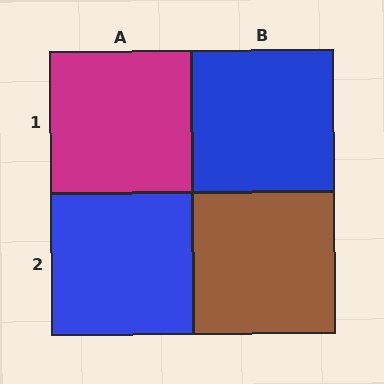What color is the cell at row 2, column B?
Brown.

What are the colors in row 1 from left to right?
Magenta, blue.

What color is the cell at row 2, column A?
Blue.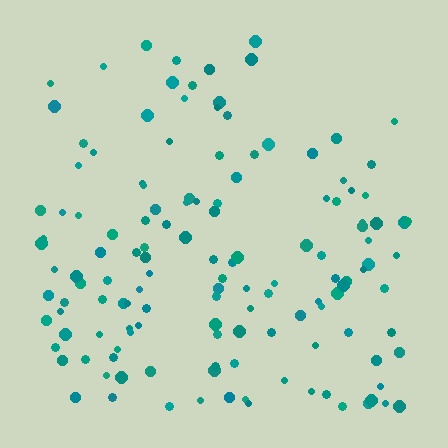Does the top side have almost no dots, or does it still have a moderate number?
Still a moderate number, just noticeably fewer than the bottom.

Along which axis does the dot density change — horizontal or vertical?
Vertical.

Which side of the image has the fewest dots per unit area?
The top.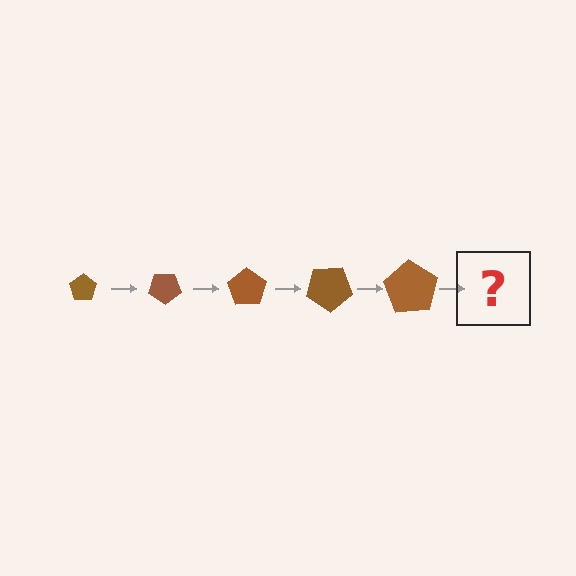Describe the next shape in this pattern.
It should be a pentagon, larger than the previous one and rotated 175 degrees from the start.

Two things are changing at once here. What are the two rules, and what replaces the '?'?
The two rules are that the pentagon grows larger each step and it rotates 35 degrees each step. The '?' should be a pentagon, larger than the previous one and rotated 175 degrees from the start.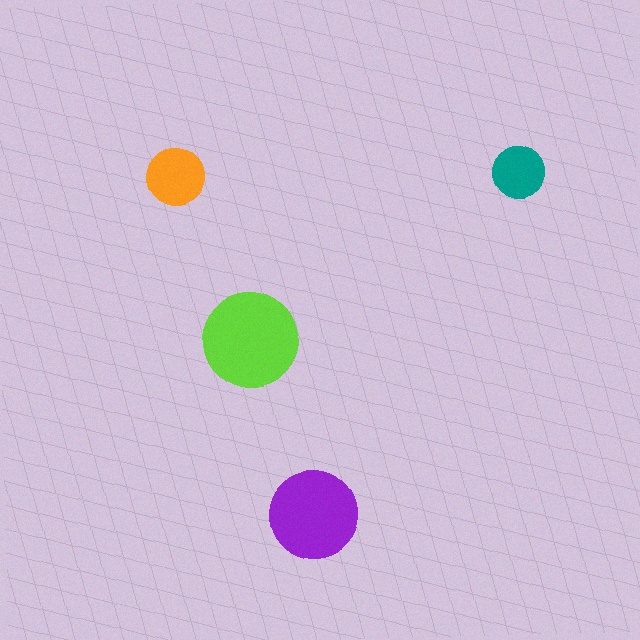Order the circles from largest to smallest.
the lime one, the purple one, the orange one, the teal one.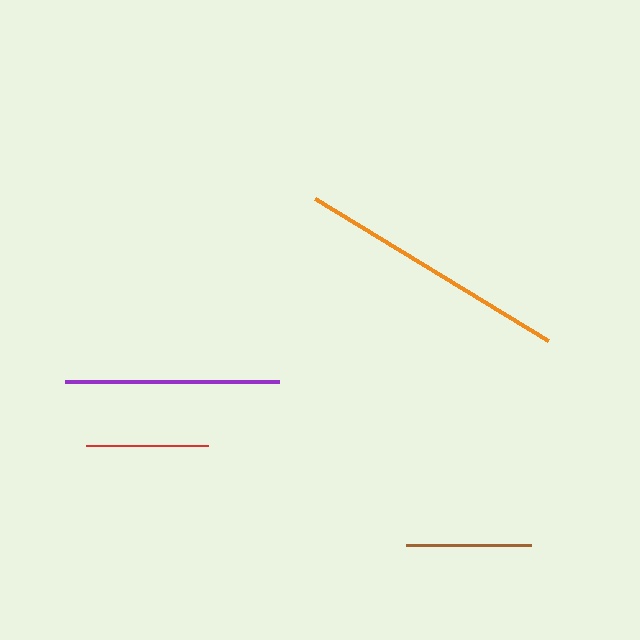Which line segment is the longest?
The orange line is the longest at approximately 273 pixels.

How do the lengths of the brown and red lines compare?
The brown and red lines are approximately the same length.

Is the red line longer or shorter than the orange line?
The orange line is longer than the red line.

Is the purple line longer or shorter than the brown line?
The purple line is longer than the brown line.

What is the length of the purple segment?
The purple segment is approximately 214 pixels long.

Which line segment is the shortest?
The red line is the shortest at approximately 122 pixels.